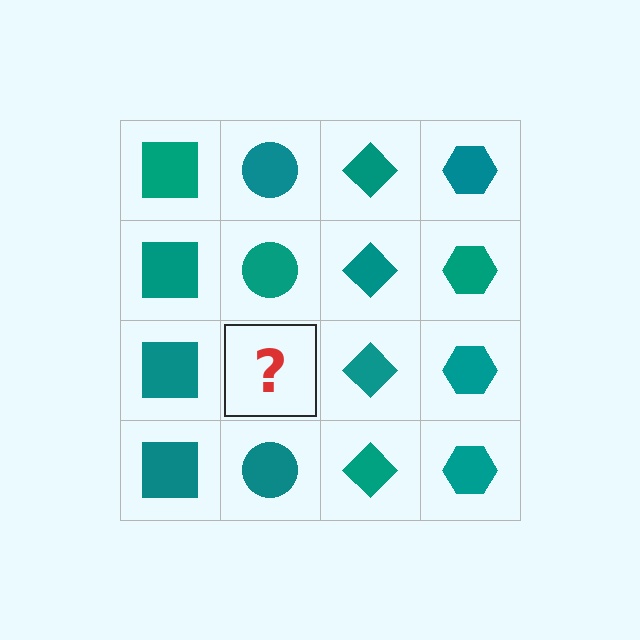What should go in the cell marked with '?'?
The missing cell should contain a teal circle.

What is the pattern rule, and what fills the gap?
The rule is that each column has a consistent shape. The gap should be filled with a teal circle.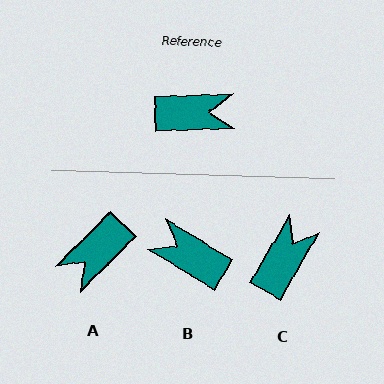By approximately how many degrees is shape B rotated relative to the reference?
Approximately 147 degrees counter-clockwise.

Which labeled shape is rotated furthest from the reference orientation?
B, about 147 degrees away.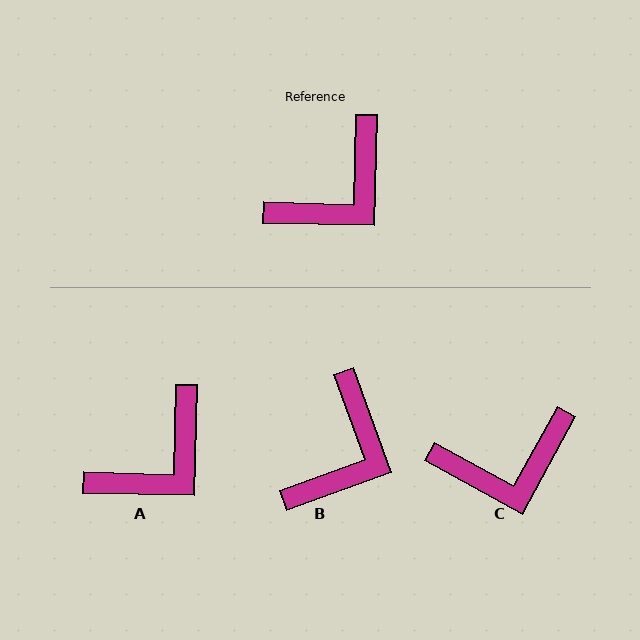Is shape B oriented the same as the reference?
No, it is off by about 22 degrees.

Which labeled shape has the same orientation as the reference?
A.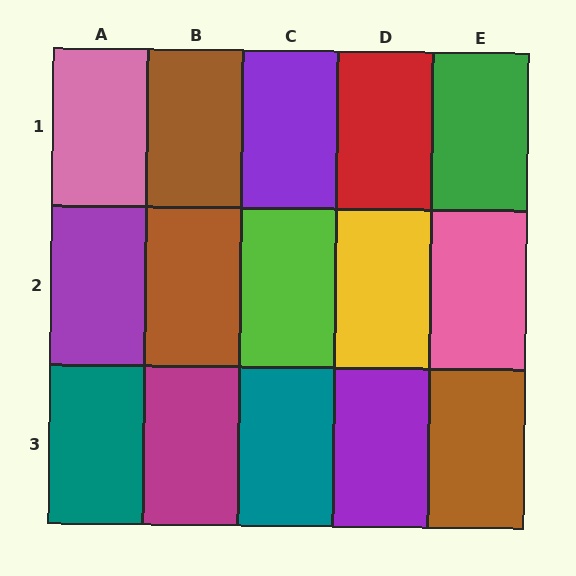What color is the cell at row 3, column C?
Teal.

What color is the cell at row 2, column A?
Purple.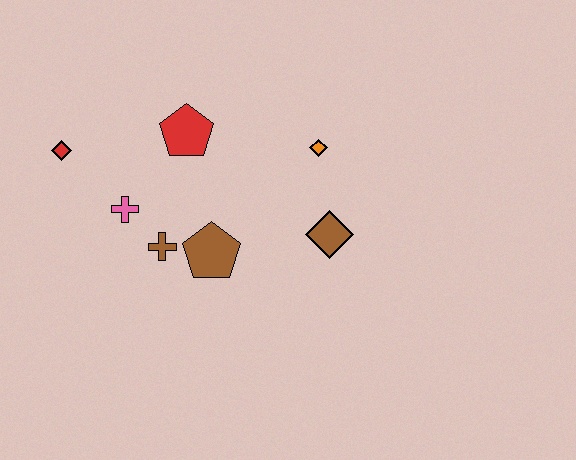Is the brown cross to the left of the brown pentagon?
Yes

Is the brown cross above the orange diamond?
No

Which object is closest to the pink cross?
The brown cross is closest to the pink cross.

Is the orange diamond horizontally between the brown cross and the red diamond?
No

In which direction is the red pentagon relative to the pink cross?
The red pentagon is above the pink cross.